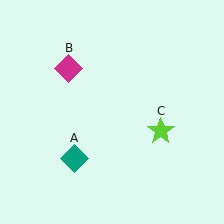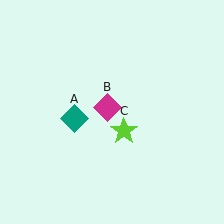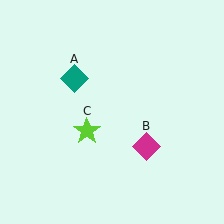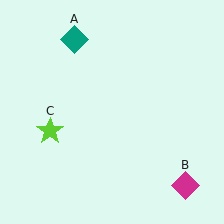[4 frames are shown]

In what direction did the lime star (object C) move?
The lime star (object C) moved left.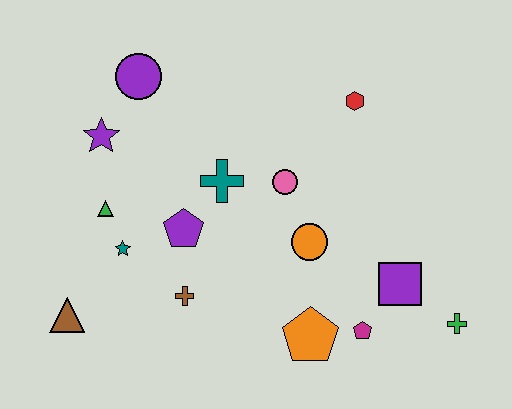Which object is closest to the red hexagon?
The pink circle is closest to the red hexagon.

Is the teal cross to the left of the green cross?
Yes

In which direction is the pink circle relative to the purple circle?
The pink circle is to the right of the purple circle.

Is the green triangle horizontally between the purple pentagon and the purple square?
No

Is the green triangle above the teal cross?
No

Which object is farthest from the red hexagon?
The brown triangle is farthest from the red hexagon.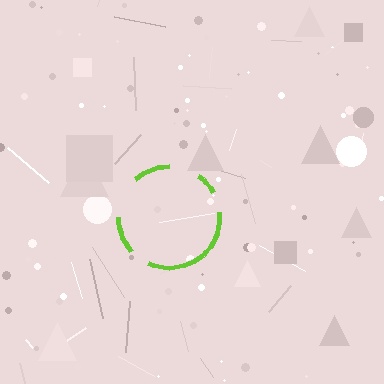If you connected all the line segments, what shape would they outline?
They would outline a circle.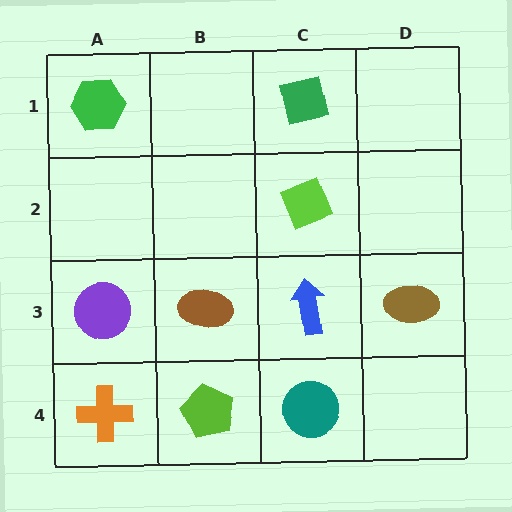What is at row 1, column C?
A green square.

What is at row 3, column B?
A brown ellipse.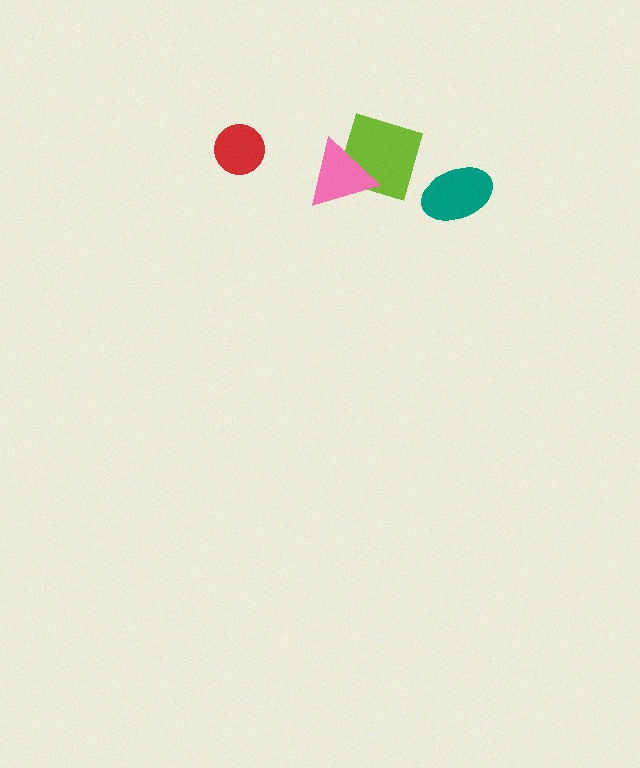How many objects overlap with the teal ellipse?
0 objects overlap with the teal ellipse.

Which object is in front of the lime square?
The pink triangle is in front of the lime square.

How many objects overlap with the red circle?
0 objects overlap with the red circle.